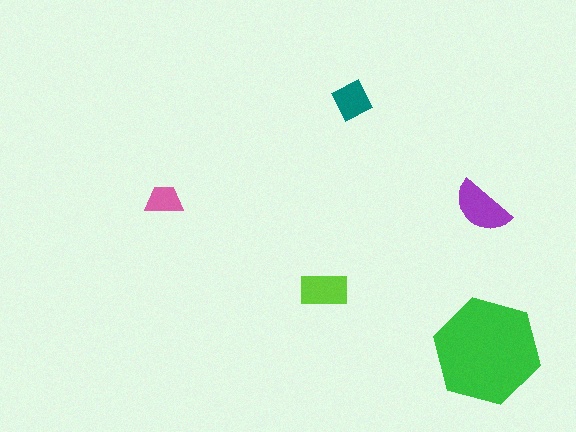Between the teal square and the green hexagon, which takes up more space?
The green hexagon.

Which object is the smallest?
The pink trapezoid.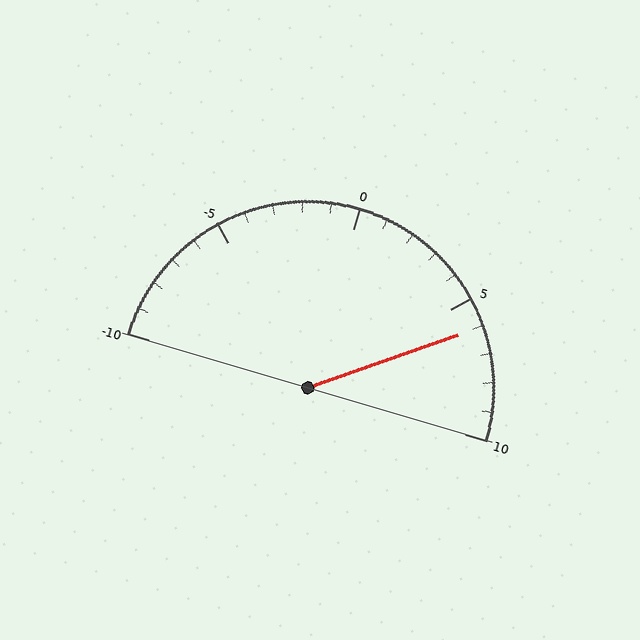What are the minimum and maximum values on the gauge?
The gauge ranges from -10 to 10.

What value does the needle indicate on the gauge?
The needle indicates approximately 6.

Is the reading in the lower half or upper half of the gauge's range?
The reading is in the upper half of the range (-10 to 10).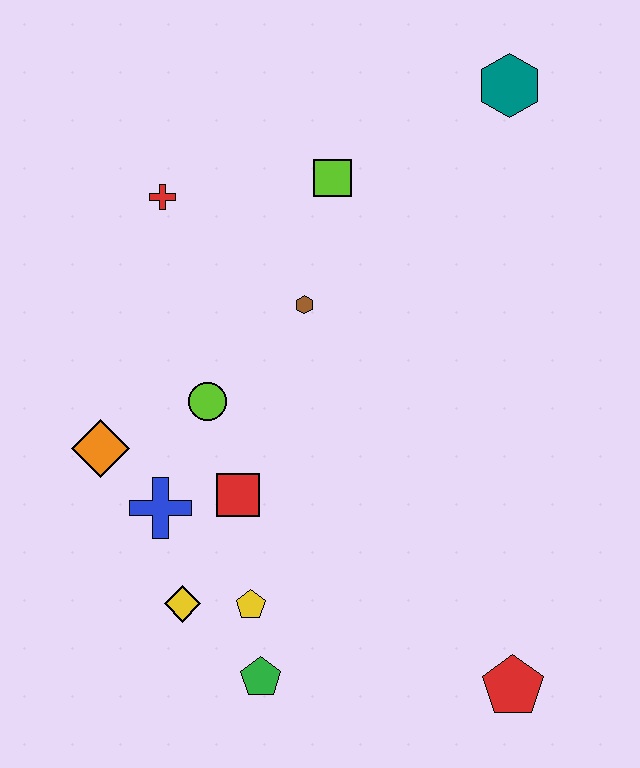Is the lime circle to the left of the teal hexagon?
Yes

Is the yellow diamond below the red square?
Yes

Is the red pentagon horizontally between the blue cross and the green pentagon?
No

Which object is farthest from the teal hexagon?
The green pentagon is farthest from the teal hexagon.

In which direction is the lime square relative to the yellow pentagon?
The lime square is above the yellow pentagon.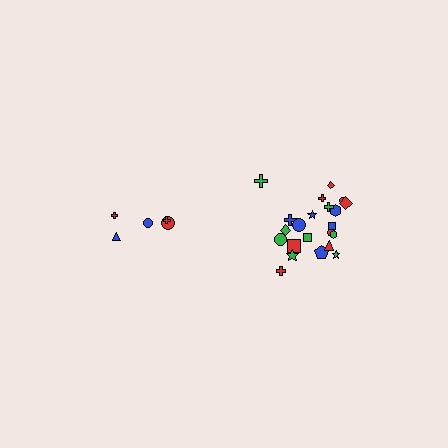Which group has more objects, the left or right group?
The right group.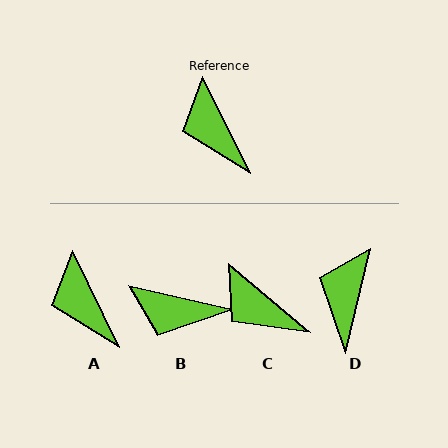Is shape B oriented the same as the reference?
No, it is off by about 50 degrees.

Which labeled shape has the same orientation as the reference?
A.